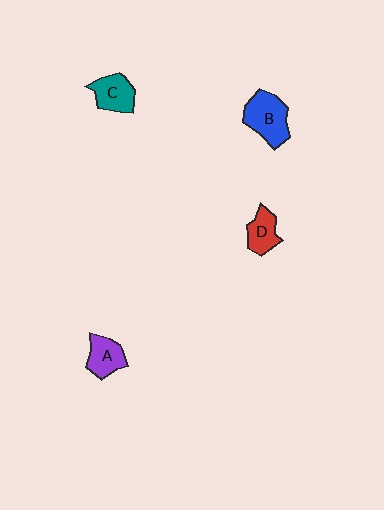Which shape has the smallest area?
Shape D (red).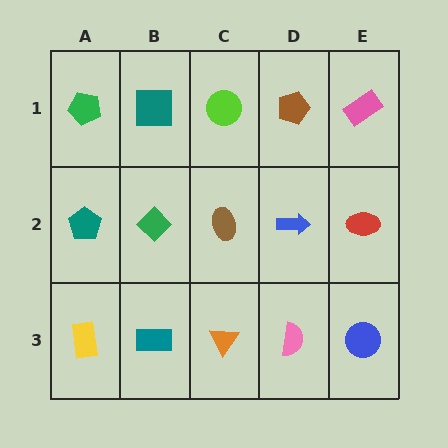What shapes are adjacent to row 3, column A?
A teal pentagon (row 2, column A), a teal rectangle (row 3, column B).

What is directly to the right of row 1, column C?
A brown pentagon.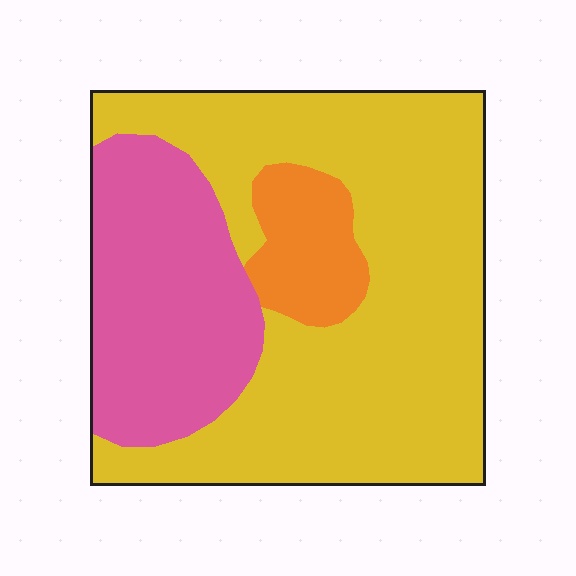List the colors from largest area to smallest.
From largest to smallest: yellow, pink, orange.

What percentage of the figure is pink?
Pink takes up between a quarter and a half of the figure.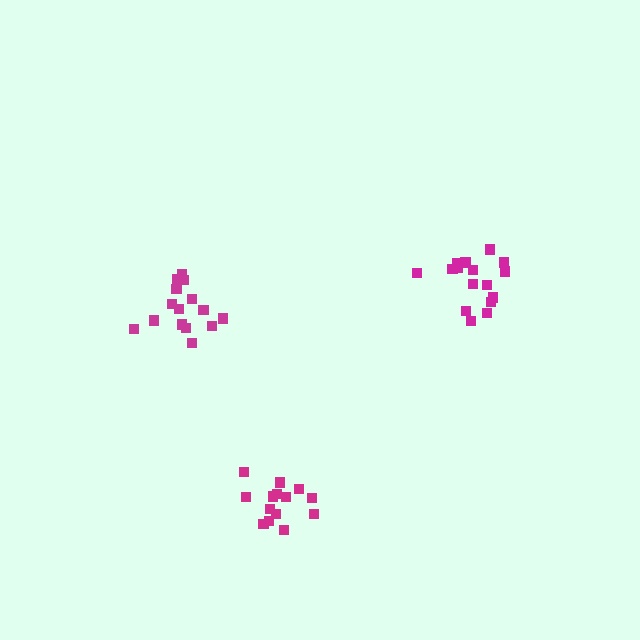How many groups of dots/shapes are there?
There are 3 groups.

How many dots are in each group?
Group 1: 14 dots, Group 2: 16 dots, Group 3: 16 dots (46 total).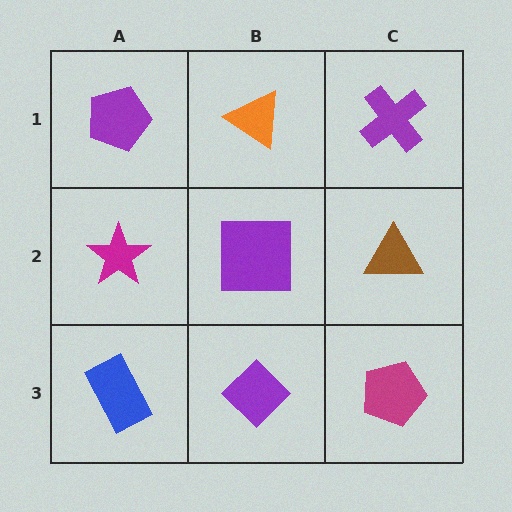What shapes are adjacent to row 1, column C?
A brown triangle (row 2, column C), an orange triangle (row 1, column B).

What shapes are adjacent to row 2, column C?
A purple cross (row 1, column C), a magenta pentagon (row 3, column C), a purple square (row 2, column B).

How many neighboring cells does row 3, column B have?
3.